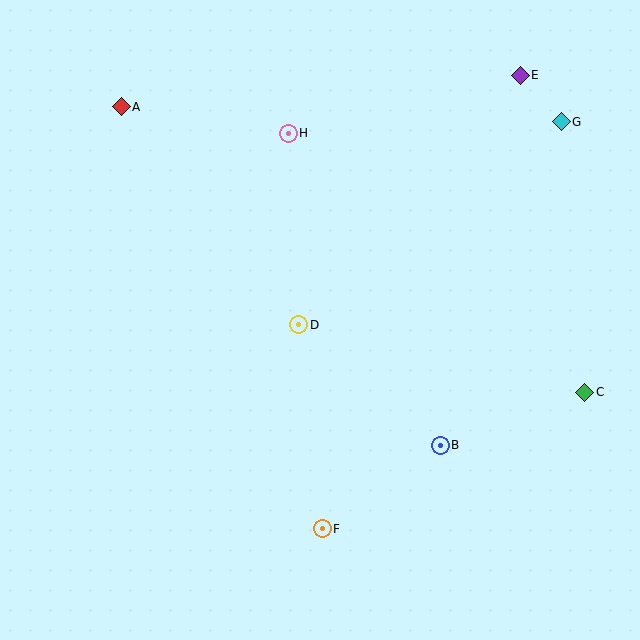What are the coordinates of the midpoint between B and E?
The midpoint between B and E is at (480, 260).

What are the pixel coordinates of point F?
Point F is at (322, 529).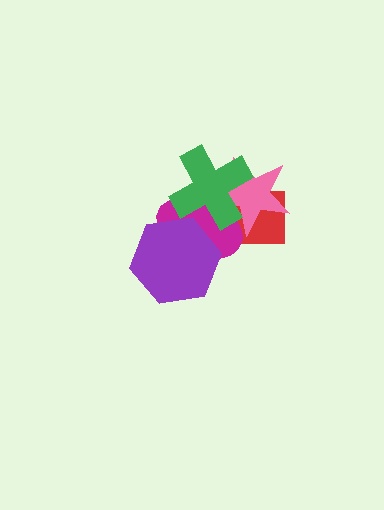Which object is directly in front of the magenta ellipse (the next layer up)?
The green cross is directly in front of the magenta ellipse.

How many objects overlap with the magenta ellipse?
4 objects overlap with the magenta ellipse.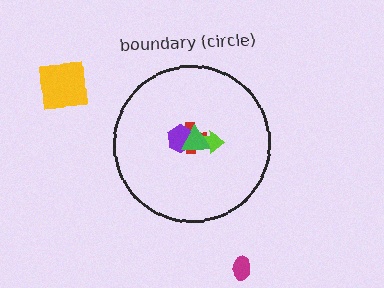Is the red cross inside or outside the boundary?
Inside.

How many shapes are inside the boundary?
4 inside, 2 outside.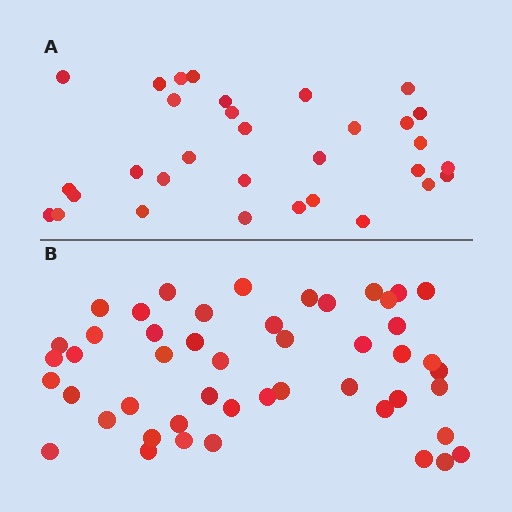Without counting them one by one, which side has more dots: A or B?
Region B (the bottom region) has more dots.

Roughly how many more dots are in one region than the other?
Region B has approximately 15 more dots than region A.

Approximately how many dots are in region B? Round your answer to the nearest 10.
About 50 dots. (The exact count is 48, which rounds to 50.)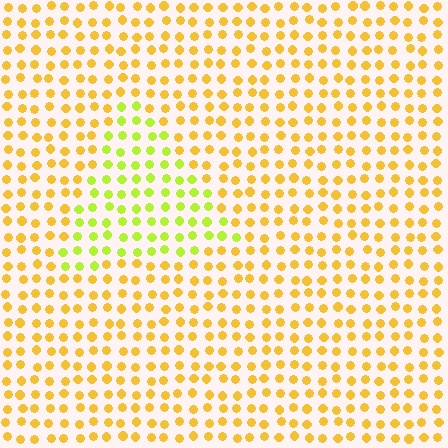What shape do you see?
I see a triangle.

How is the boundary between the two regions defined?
The boundary is defined purely by a slight shift in hue (about 37 degrees). Spacing, size, and orientation are identical on both sides.